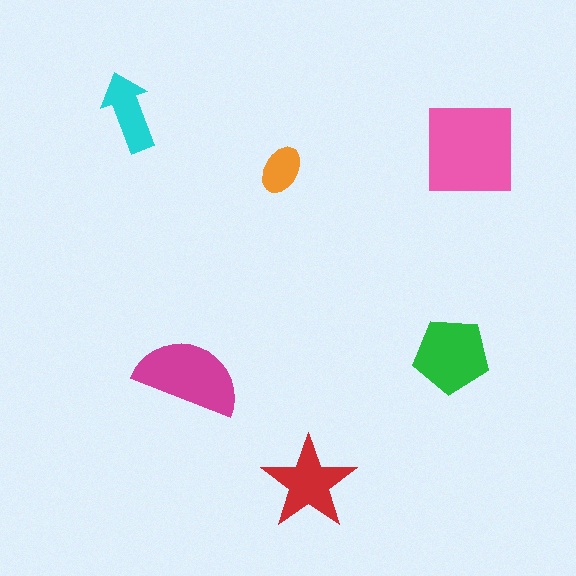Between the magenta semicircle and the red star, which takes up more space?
The magenta semicircle.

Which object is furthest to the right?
The pink square is rightmost.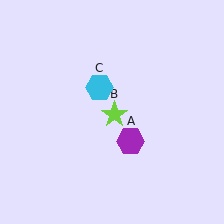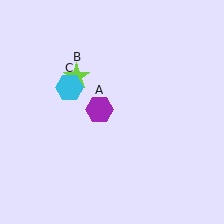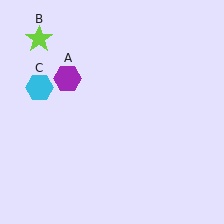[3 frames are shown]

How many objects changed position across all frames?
3 objects changed position: purple hexagon (object A), lime star (object B), cyan hexagon (object C).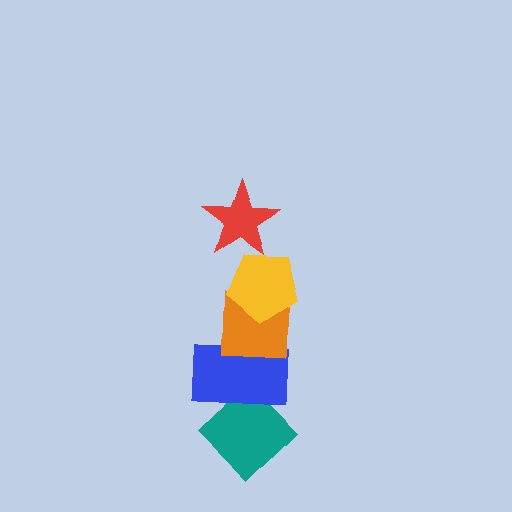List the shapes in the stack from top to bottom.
From top to bottom: the red star, the yellow pentagon, the orange square, the blue rectangle, the teal diamond.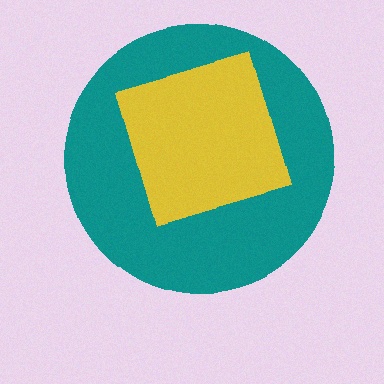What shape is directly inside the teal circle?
The yellow square.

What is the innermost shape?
The yellow square.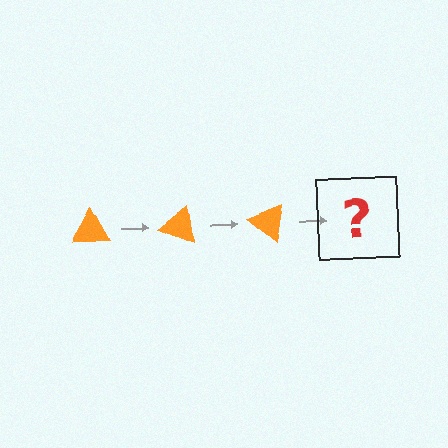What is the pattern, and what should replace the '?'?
The pattern is that the triangle rotates 20 degrees each step. The '?' should be an orange triangle rotated 60 degrees.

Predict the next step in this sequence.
The next step is an orange triangle rotated 60 degrees.